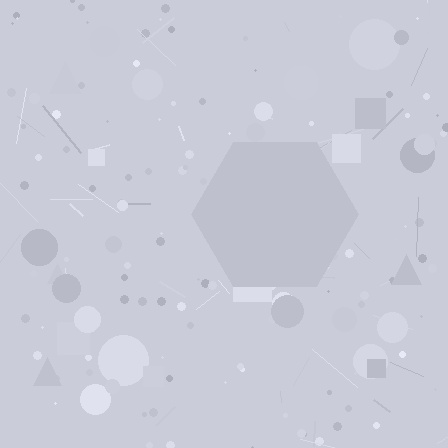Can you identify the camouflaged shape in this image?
The camouflaged shape is a hexagon.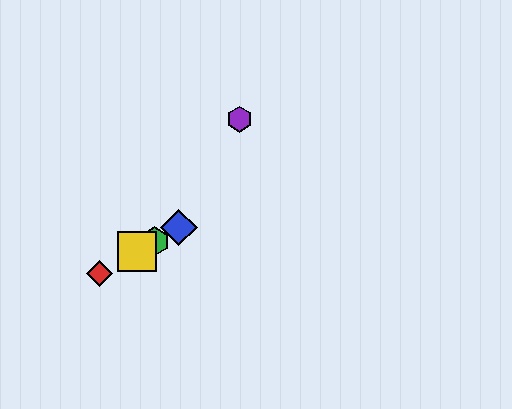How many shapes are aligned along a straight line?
4 shapes (the red diamond, the blue diamond, the green hexagon, the yellow square) are aligned along a straight line.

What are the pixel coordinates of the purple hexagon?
The purple hexagon is at (240, 119).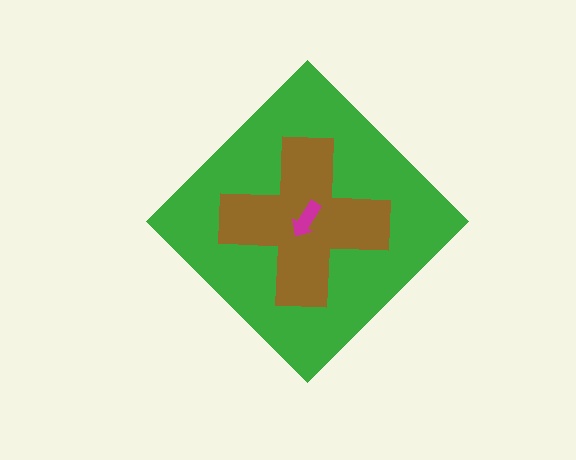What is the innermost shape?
The magenta arrow.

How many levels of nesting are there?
3.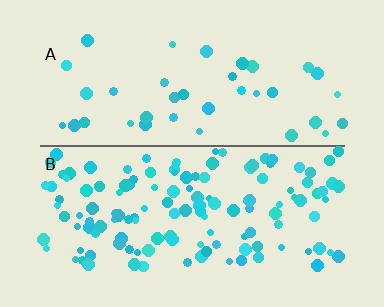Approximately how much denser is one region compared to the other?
Approximately 3.3× — region B over region A.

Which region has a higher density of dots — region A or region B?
B (the bottom).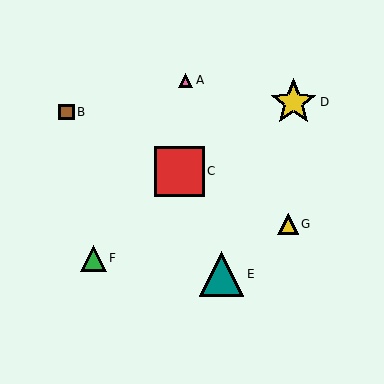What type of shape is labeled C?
Shape C is a red square.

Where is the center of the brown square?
The center of the brown square is at (67, 112).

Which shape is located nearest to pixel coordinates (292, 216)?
The yellow triangle (labeled G) at (288, 224) is nearest to that location.